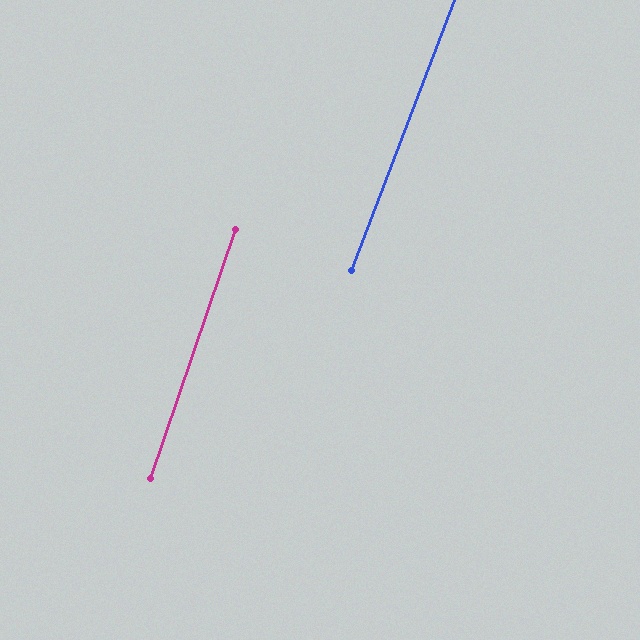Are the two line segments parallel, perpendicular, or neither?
Parallel — their directions differ by only 2.0°.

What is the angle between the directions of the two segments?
Approximately 2 degrees.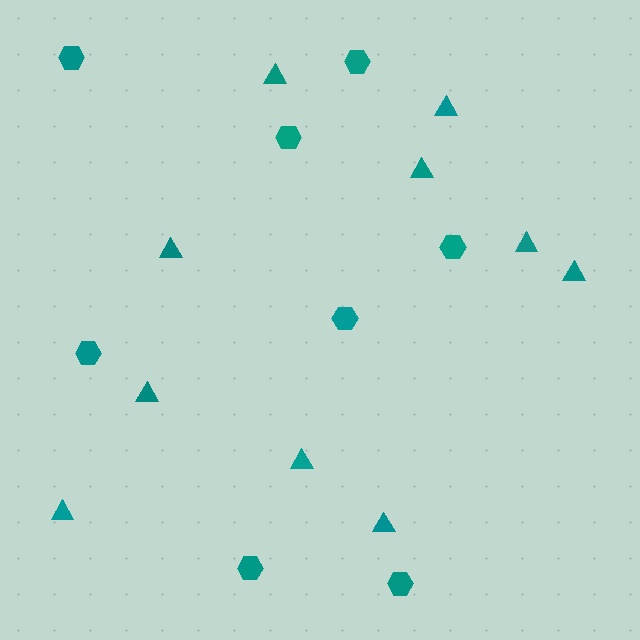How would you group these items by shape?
There are 2 groups: one group of triangles (10) and one group of hexagons (8).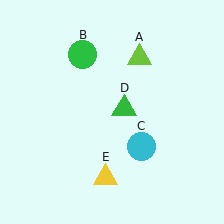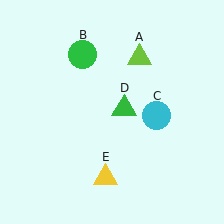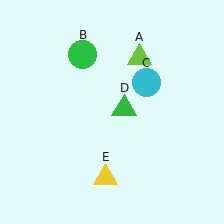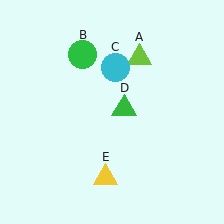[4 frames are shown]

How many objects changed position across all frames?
1 object changed position: cyan circle (object C).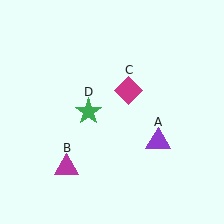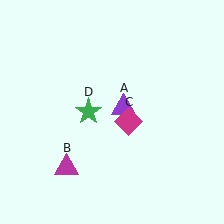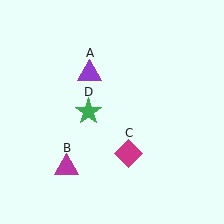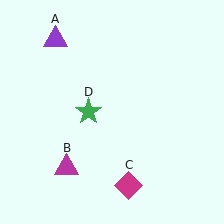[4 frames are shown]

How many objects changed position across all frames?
2 objects changed position: purple triangle (object A), magenta diamond (object C).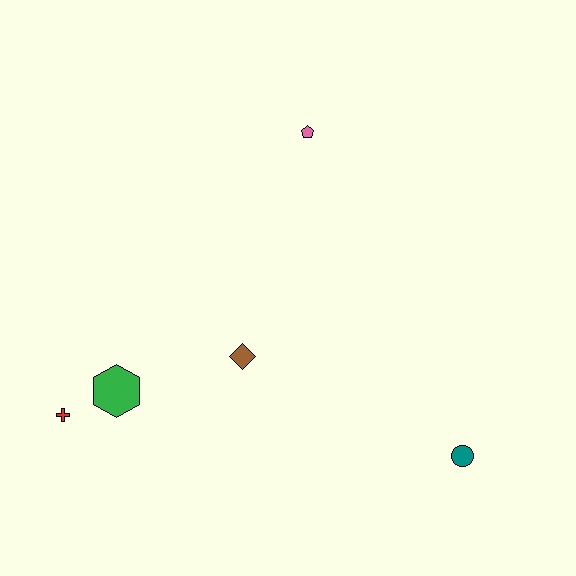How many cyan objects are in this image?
There are no cyan objects.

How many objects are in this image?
There are 5 objects.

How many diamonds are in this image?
There is 1 diamond.